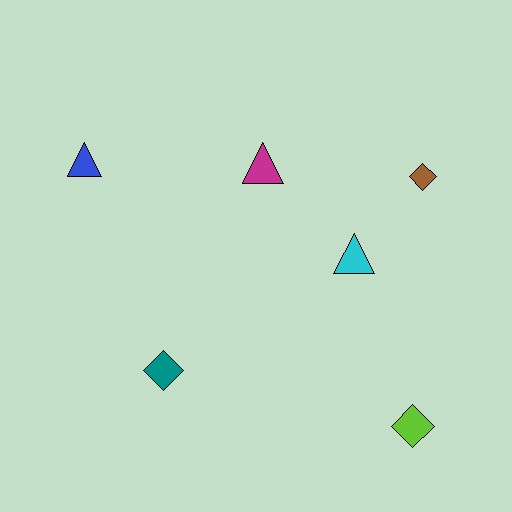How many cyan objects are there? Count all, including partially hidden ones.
There is 1 cyan object.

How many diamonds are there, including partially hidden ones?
There are 3 diamonds.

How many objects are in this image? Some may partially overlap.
There are 6 objects.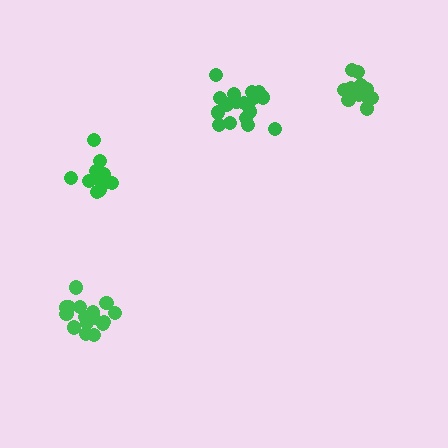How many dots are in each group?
Group 1: 13 dots, Group 2: 19 dots, Group 3: 18 dots, Group 4: 13 dots (63 total).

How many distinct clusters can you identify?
There are 4 distinct clusters.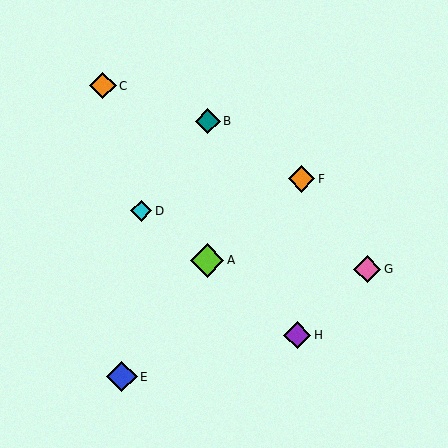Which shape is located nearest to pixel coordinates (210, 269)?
The lime diamond (labeled A) at (207, 260) is nearest to that location.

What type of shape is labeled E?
Shape E is a blue diamond.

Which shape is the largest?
The lime diamond (labeled A) is the largest.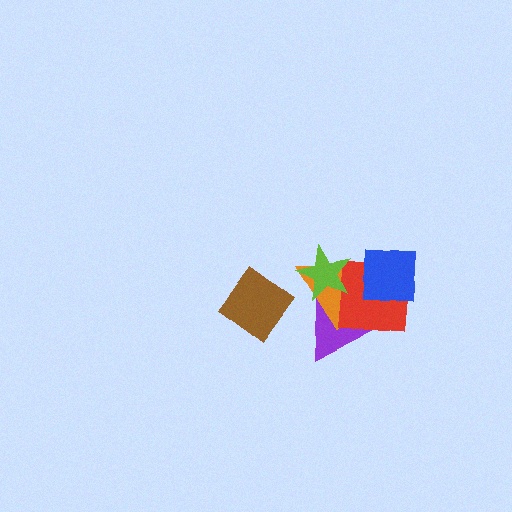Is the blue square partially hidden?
No, no other shape covers it.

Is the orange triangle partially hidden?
Yes, it is partially covered by another shape.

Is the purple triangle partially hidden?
Yes, it is partially covered by another shape.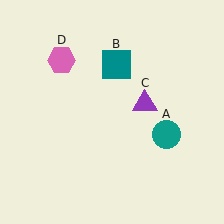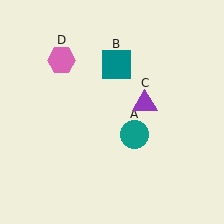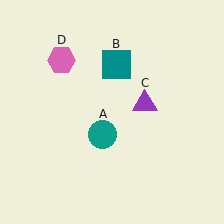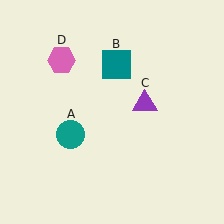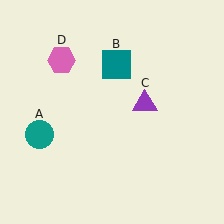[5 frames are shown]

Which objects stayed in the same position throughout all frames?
Teal square (object B) and purple triangle (object C) and pink hexagon (object D) remained stationary.